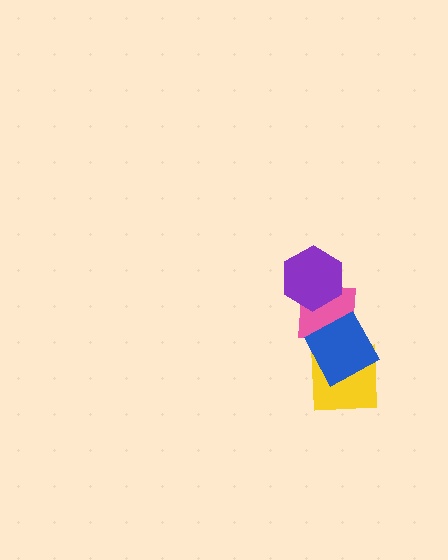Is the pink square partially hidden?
Yes, it is partially covered by another shape.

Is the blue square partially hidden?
No, no other shape covers it.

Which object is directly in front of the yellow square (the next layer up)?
The pink square is directly in front of the yellow square.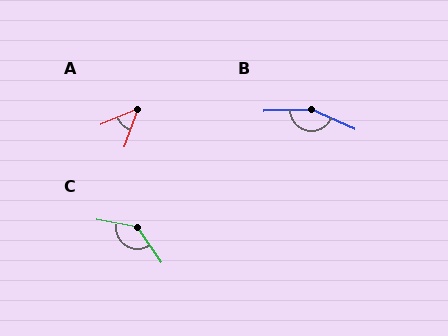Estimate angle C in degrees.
Approximately 134 degrees.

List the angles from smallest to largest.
A (46°), C (134°), B (154°).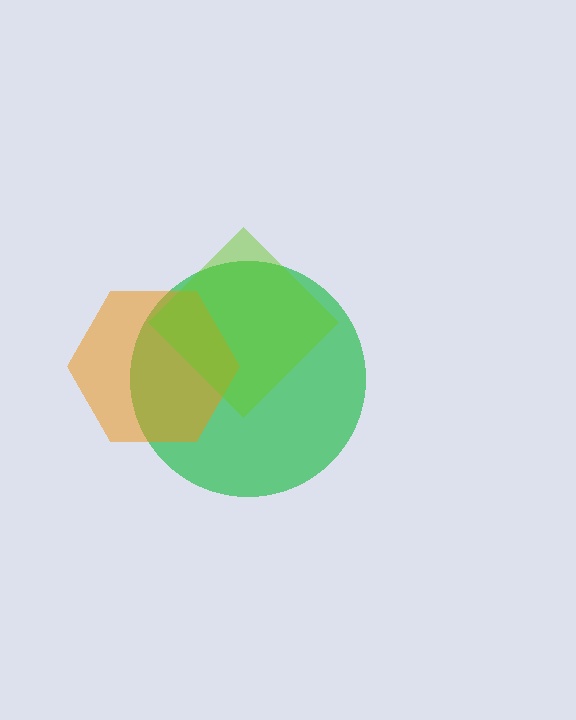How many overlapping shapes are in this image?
There are 3 overlapping shapes in the image.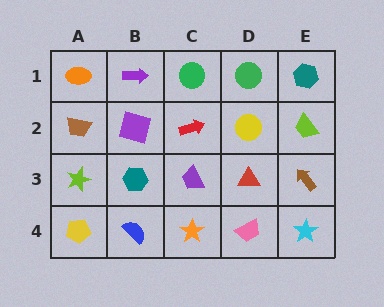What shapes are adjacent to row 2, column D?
A green circle (row 1, column D), a red triangle (row 3, column D), a red arrow (row 2, column C), a lime trapezoid (row 2, column E).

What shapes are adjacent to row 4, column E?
A brown arrow (row 3, column E), a pink trapezoid (row 4, column D).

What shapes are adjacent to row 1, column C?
A red arrow (row 2, column C), a purple arrow (row 1, column B), a green circle (row 1, column D).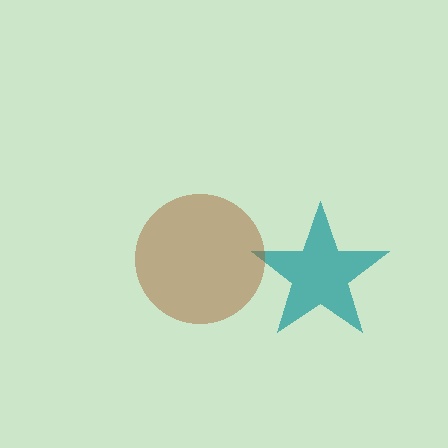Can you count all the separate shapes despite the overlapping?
Yes, there are 2 separate shapes.